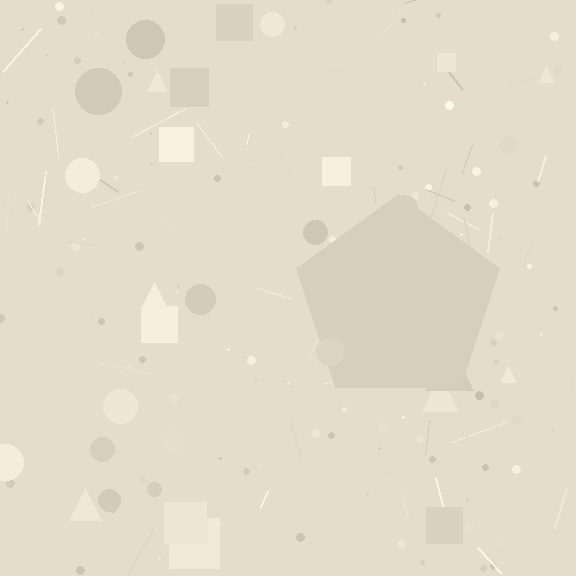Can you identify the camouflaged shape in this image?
The camouflaged shape is a pentagon.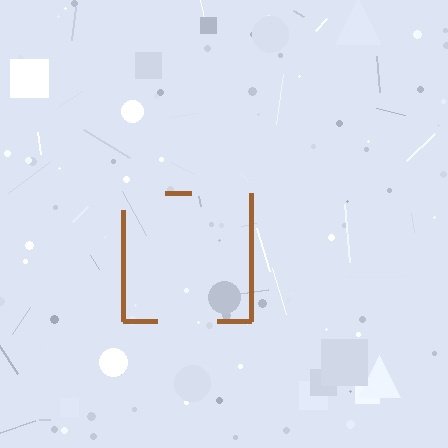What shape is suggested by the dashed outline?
The dashed outline suggests a square.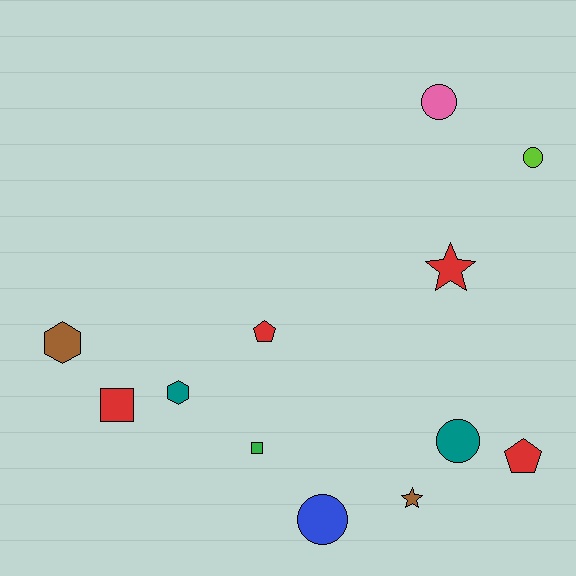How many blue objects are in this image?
There is 1 blue object.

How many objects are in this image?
There are 12 objects.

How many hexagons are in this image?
There are 2 hexagons.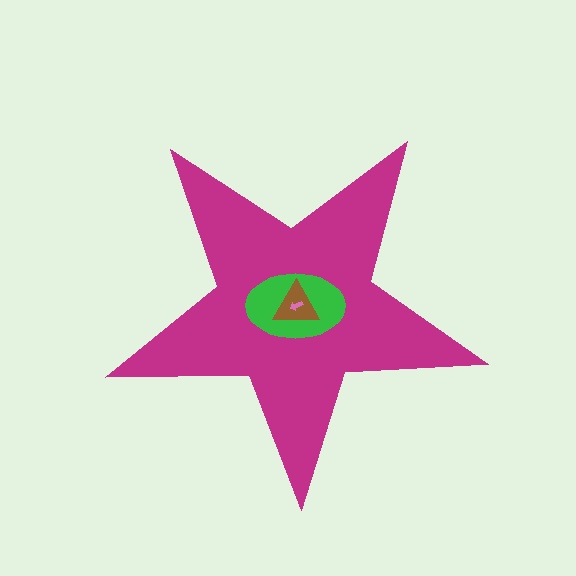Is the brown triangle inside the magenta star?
Yes.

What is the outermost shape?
The magenta star.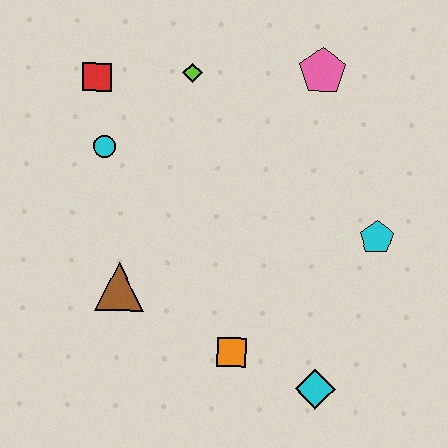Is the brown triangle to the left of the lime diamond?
Yes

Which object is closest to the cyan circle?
The red square is closest to the cyan circle.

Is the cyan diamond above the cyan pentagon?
No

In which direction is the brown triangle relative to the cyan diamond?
The brown triangle is to the left of the cyan diamond.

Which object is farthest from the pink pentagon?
The cyan diamond is farthest from the pink pentagon.